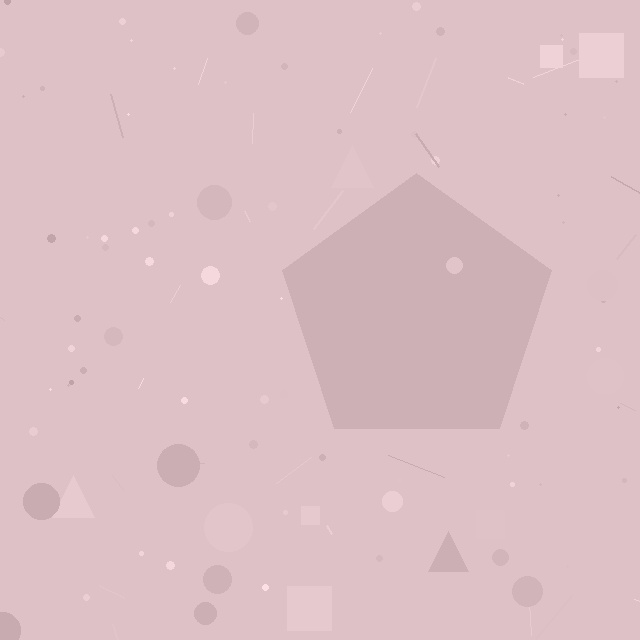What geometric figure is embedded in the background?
A pentagon is embedded in the background.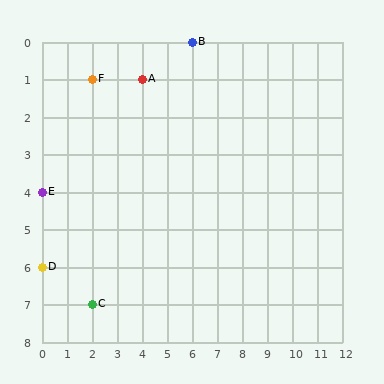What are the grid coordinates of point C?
Point C is at grid coordinates (2, 7).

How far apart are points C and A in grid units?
Points C and A are 2 columns and 6 rows apart (about 6.3 grid units diagonally).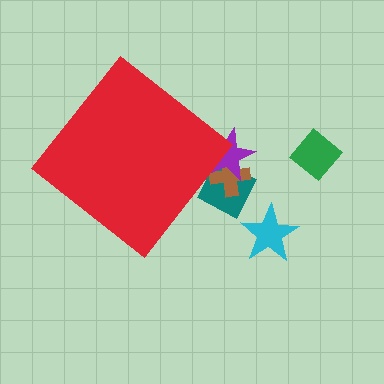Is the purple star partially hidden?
Yes, the purple star is partially hidden behind the red diamond.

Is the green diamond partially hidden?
No, the green diamond is fully visible.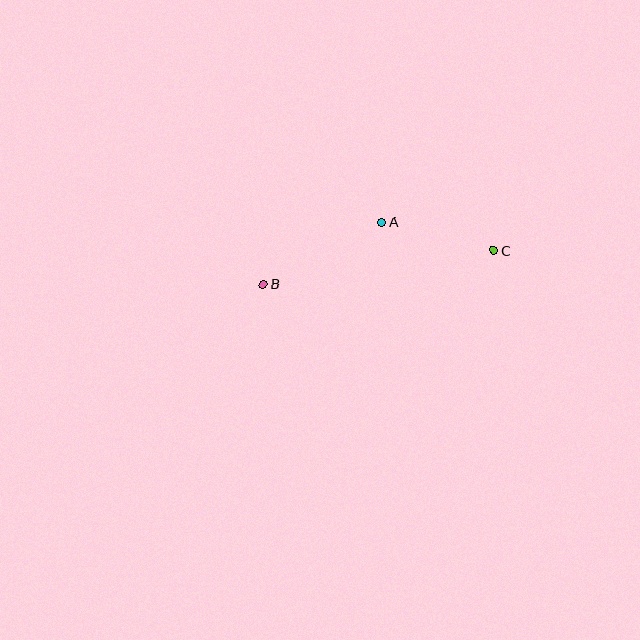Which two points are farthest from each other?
Points B and C are farthest from each other.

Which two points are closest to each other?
Points A and C are closest to each other.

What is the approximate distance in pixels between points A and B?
The distance between A and B is approximately 134 pixels.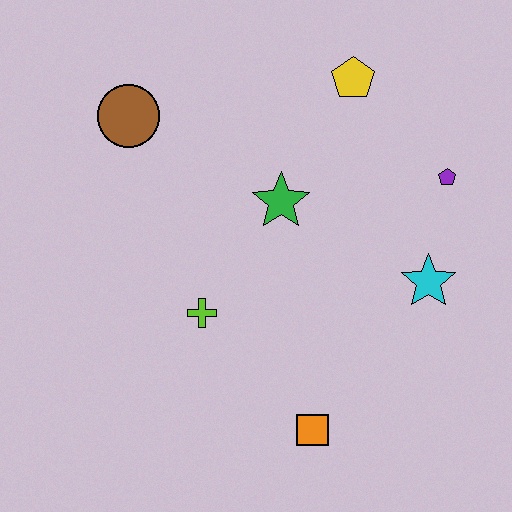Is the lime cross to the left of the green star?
Yes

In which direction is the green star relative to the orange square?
The green star is above the orange square.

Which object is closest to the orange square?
The lime cross is closest to the orange square.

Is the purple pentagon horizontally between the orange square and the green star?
No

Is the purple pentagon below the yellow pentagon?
Yes